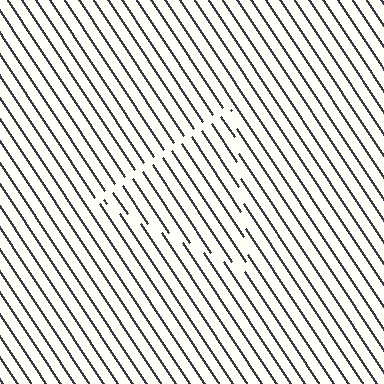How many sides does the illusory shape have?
3 sides — the line-ends trace a triangle.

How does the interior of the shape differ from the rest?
The interior of the shape contains the same grating, shifted by half a period — the contour is defined by the phase discontinuity where line-ends from the inner and outer gratings abut.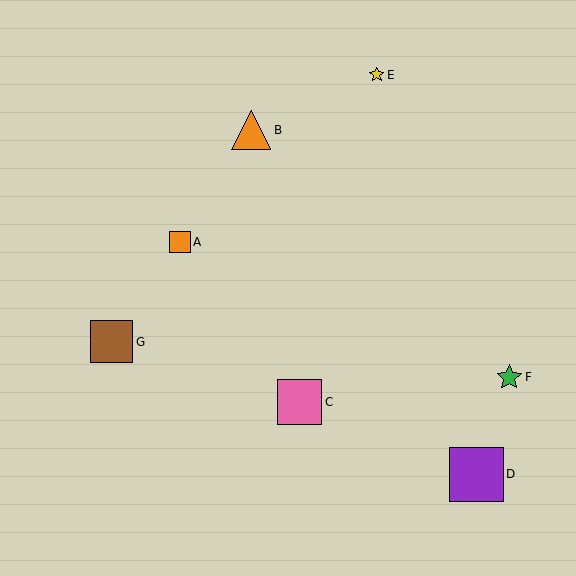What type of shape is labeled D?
Shape D is a purple square.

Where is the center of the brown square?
The center of the brown square is at (111, 342).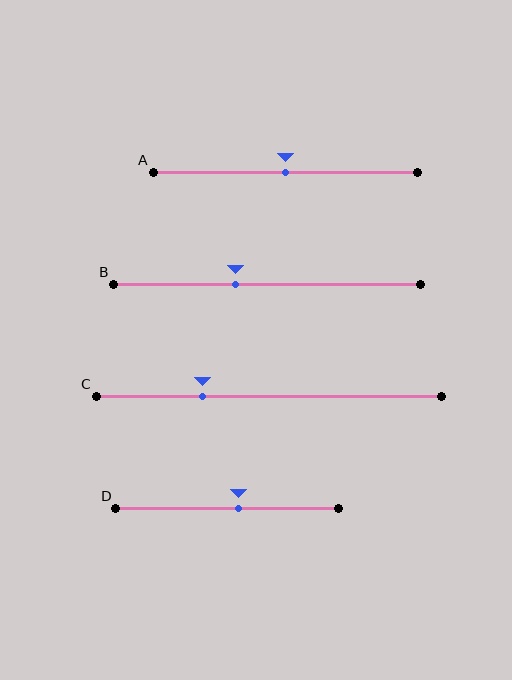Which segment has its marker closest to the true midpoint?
Segment A has its marker closest to the true midpoint.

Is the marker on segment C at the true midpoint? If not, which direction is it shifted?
No, the marker on segment C is shifted to the left by about 19% of the segment length.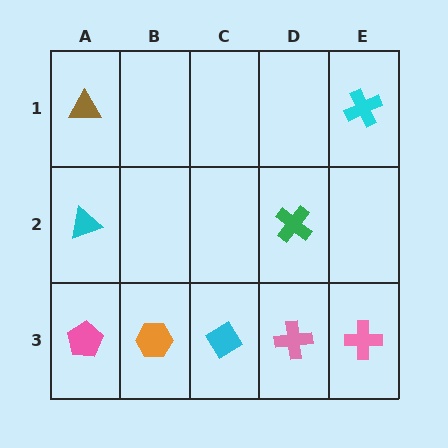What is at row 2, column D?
A green cross.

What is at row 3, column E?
A pink cross.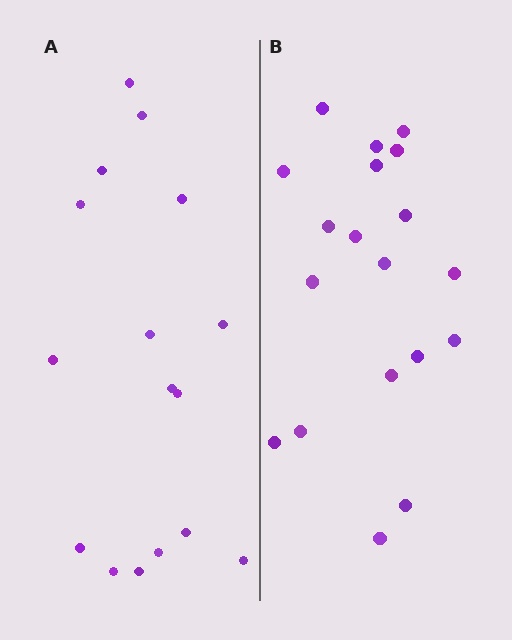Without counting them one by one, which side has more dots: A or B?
Region B (the right region) has more dots.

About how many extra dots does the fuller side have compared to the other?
Region B has just a few more — roughly 2 or 3 more dots than region A.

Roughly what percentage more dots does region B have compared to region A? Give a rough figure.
About 20% more.